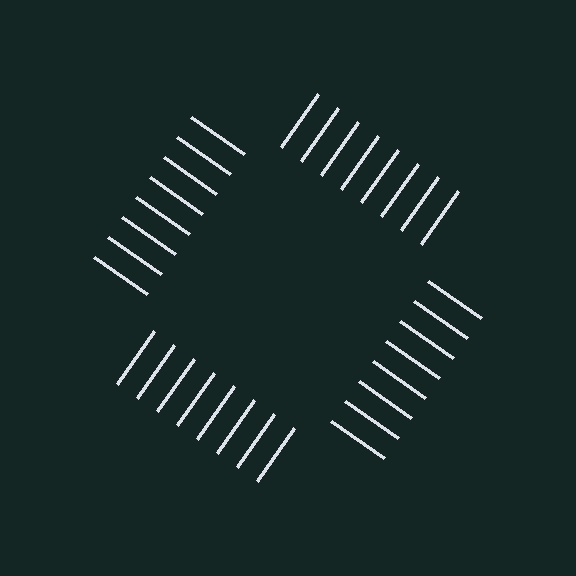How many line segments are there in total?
32 — 8 along each of the 4 edges.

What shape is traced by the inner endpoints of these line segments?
An illusory square — the line segments terminate on its edges but no continuous stroke is drawn.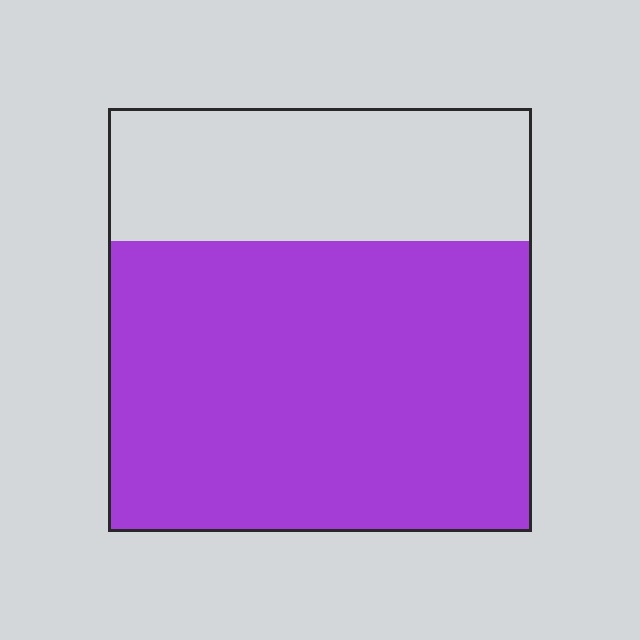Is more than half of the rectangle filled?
Yes.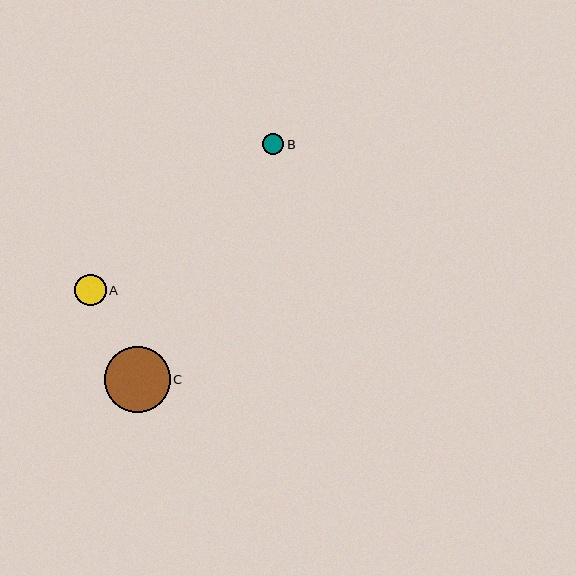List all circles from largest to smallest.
From largest to smallest: C, A, B.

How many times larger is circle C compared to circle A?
Circle C is approximately 2.1 times the size of circle A.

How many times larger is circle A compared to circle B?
Circle A is approximately 1.5 times the size of circle B.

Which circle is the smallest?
Circle B is the smallest with a size of approximately 22 pixels.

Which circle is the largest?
Circle C is the largest with a size of approximately 65 pixels.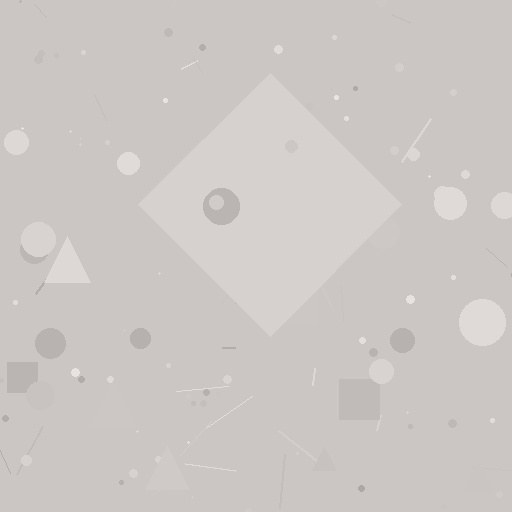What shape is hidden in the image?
A diamond is hidden in the image.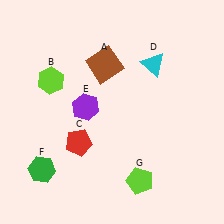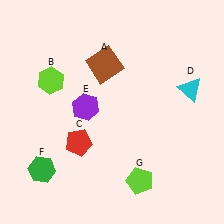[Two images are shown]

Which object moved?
The cyan triangle (D) moved right.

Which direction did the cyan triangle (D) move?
The cyan triangle (D) moved right.